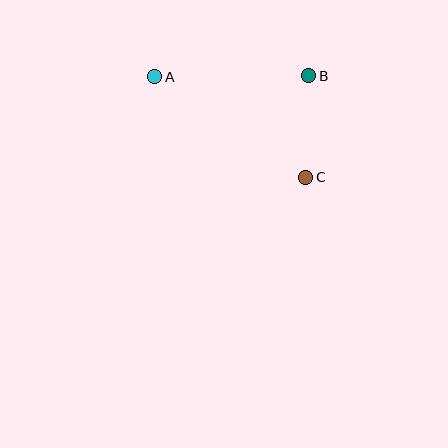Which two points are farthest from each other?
Points A and C are farthest from each other.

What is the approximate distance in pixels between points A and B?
The distance between A and B is approximately 154 pixels.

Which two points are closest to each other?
Points B and C are closest to each other.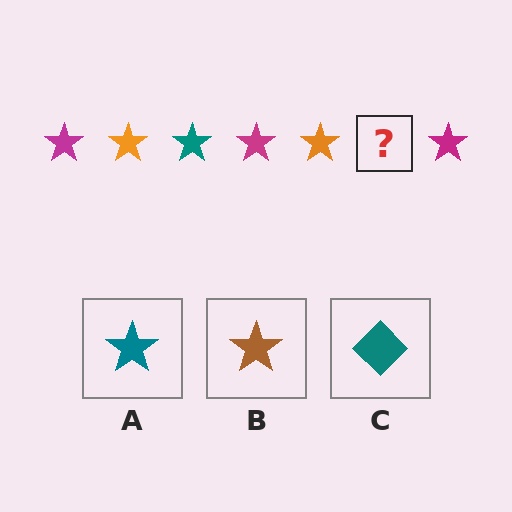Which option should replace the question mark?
Option A.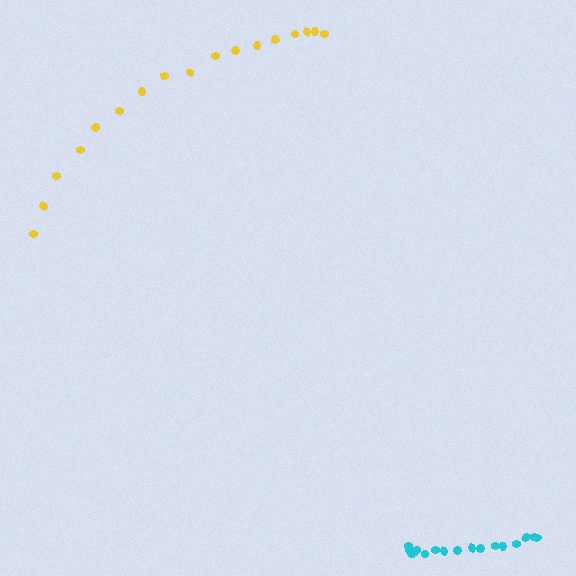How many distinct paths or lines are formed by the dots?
There are 2 distinct paths.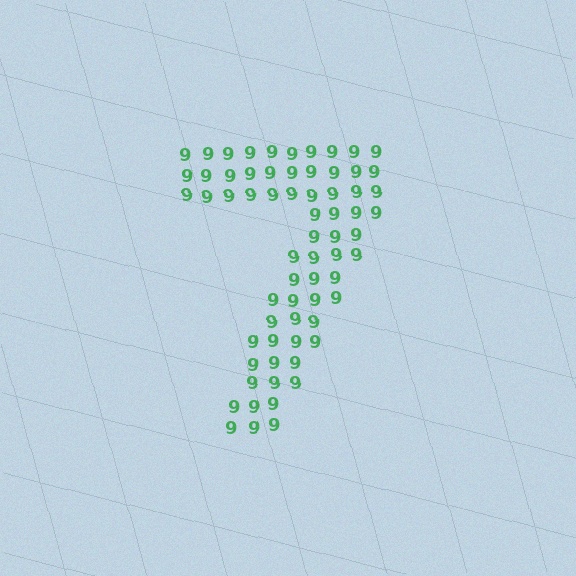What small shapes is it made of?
It is made of small digit 9's.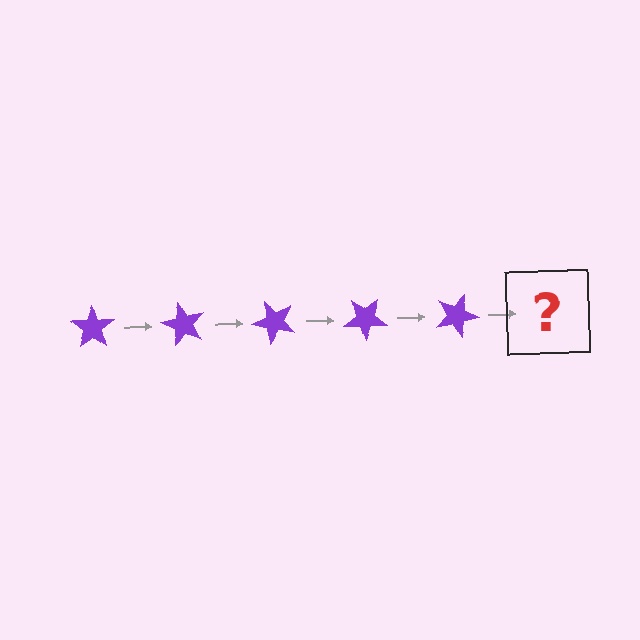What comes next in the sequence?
The next element should be a purple star rotated 300 degrees.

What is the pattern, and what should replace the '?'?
The pattern is that the star rotates 60 degrees each step. The '?' should be a purple star rotated 300 degrees.